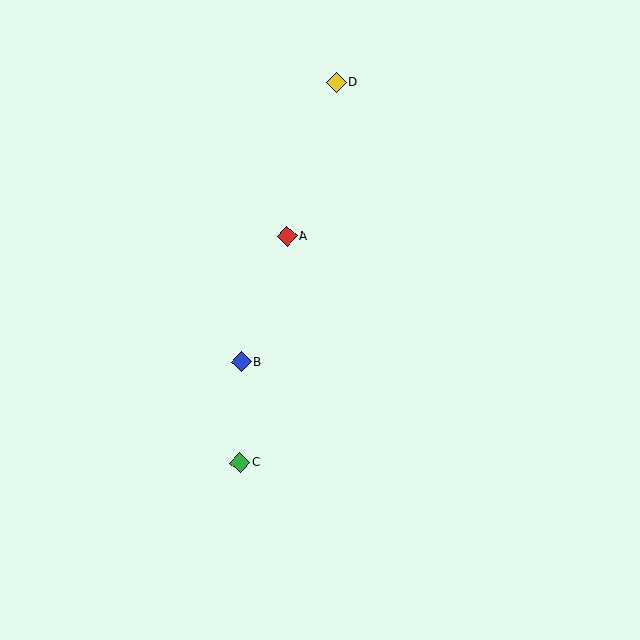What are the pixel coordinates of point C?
Point C is at (240, 463).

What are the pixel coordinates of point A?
Point A is at (287, 236).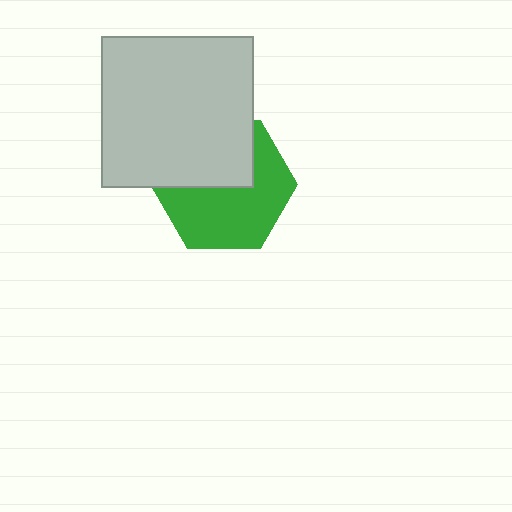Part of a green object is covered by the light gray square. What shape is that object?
It is a hexagon.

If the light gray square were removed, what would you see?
You would see the complete green hexagon.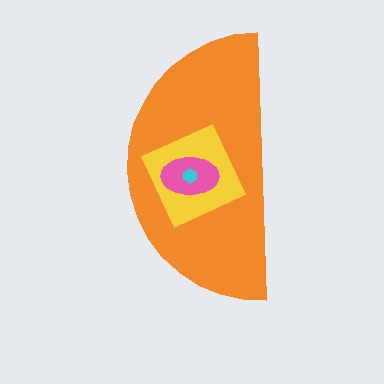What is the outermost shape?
The orange semicircle.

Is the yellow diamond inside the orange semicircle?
Yes.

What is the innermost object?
The cyan hexagon.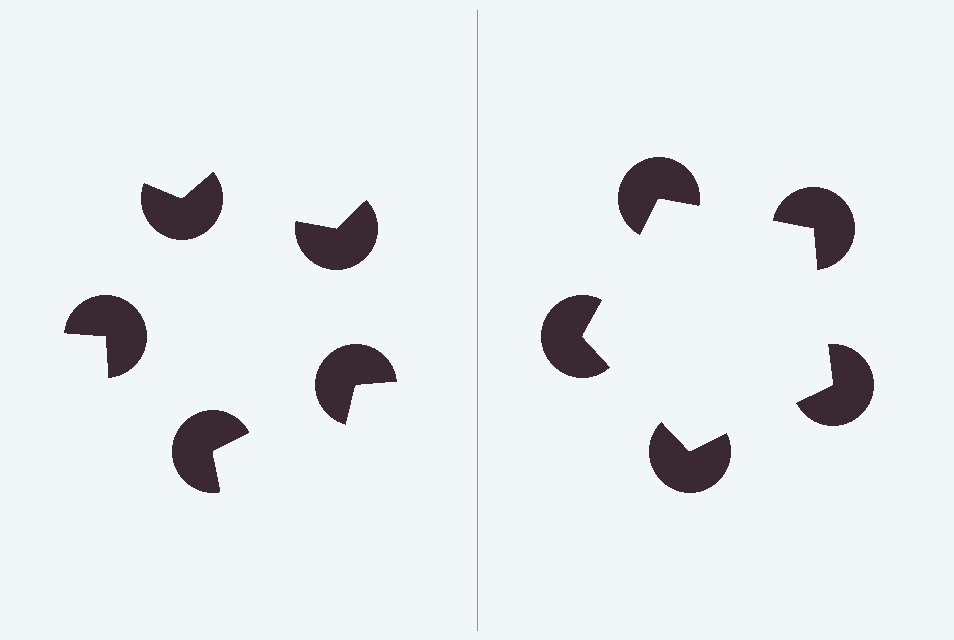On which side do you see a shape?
An illusory pentagon appears on the right side. On the left side the wedge cuts are rotated, so no coherent shape forms.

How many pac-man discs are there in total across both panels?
10 — 5 on each side.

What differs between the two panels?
The pac-man discs are positioned identically on both sides; only the wedge orientations differ. On the right they align to a pentagon; on the left they are misaligned.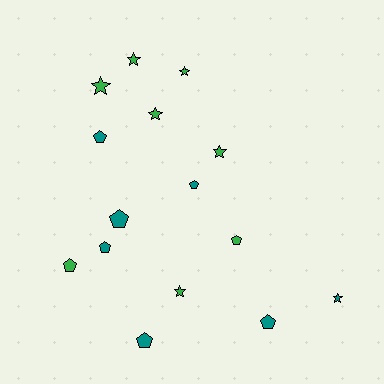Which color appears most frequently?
Green, with 8 objects.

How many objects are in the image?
There are 15 objects.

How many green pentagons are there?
There are 2 green pentagons.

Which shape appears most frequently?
Pentagon, with 8 objects.